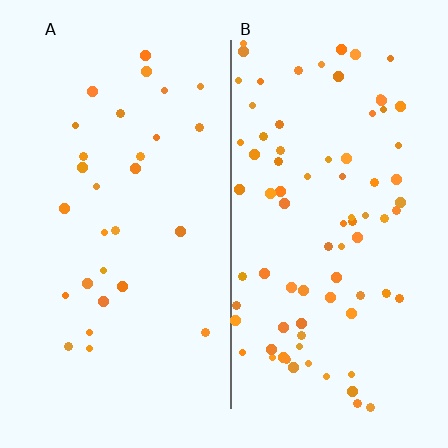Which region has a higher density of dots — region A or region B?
B (the right).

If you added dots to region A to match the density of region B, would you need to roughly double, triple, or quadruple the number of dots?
Approximately triple.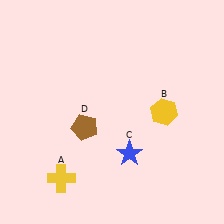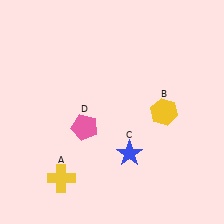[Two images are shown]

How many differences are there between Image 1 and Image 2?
There is 1 difference between the two images.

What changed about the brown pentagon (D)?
In Image 1, D is brown. In Image 2, it changed to pink.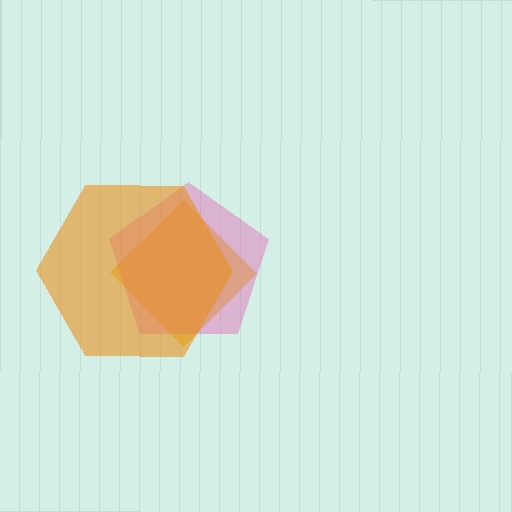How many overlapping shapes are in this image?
There are 3 overlapping shapes in the image.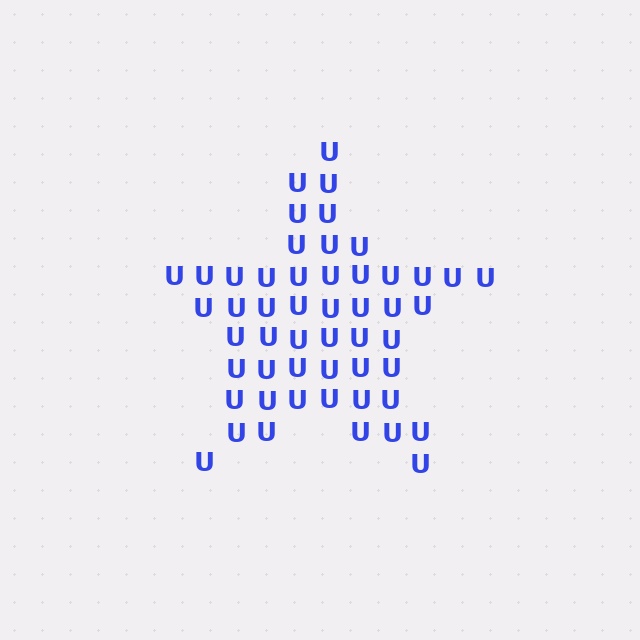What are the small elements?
The small elements are letter U's.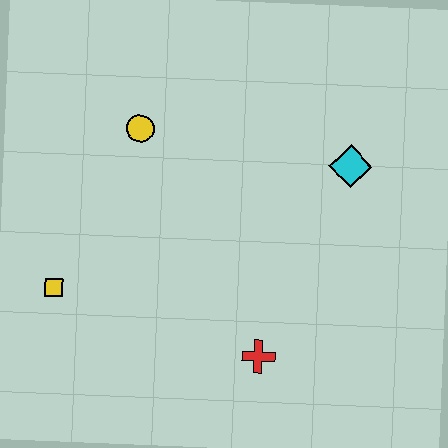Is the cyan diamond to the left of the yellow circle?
No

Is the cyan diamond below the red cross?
No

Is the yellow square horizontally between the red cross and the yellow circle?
No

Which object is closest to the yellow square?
The yellow circle is closest to the yellow square.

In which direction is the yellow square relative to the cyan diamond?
The yellow square is to the left of the cyan diamond.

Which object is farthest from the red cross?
The yellow circle is farthest from the red cross.